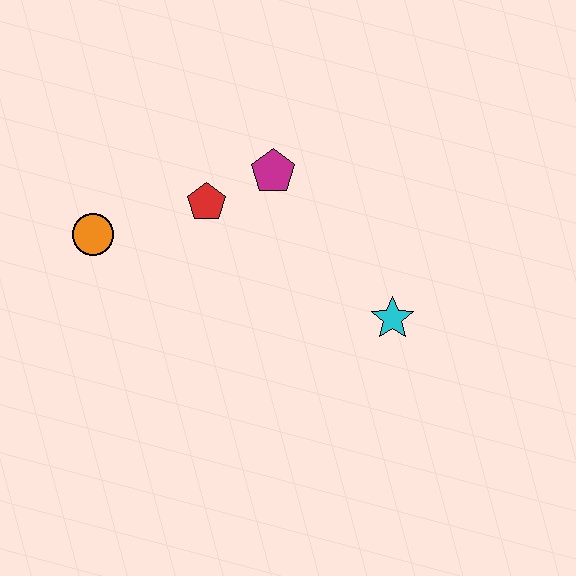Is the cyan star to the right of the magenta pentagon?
Yes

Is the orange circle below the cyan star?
No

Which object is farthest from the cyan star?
The orange circle is farthest from the cyan star.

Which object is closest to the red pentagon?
The magenta pentagon is closest to the red pentagon.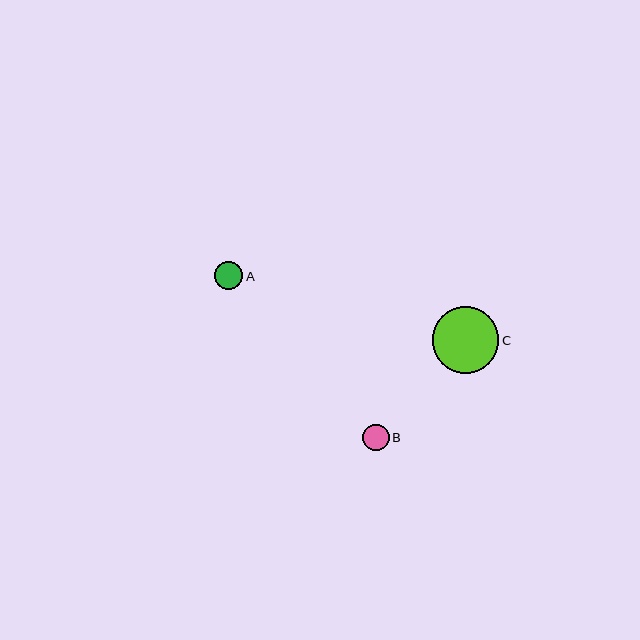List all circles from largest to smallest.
From largest to smallest: C, A, B.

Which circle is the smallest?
Circle B is the smallest with a size of approximately 27 pixels.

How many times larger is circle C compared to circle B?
Circle C is approximately 2.5 times the size of circle B.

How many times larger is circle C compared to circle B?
Circle C is approximately 2.5 times the size of circle B.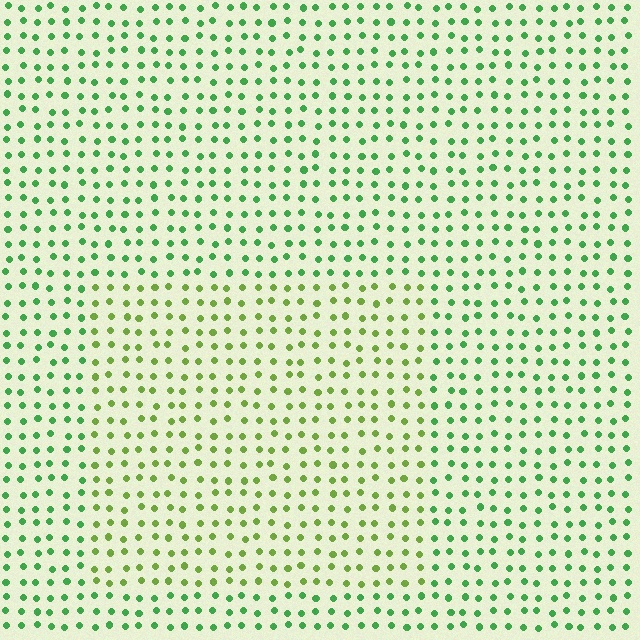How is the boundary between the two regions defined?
The boundary is defined purely by a slight shift in hue (about 35 degrees). Spacing, size, and orientation are identical on both sides.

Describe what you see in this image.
The image is filled with small green elements in a uniform arrangement. A rectangle-shaped region is visible where the elements are tinted to a slightly different hue, forming a subtle color boundary.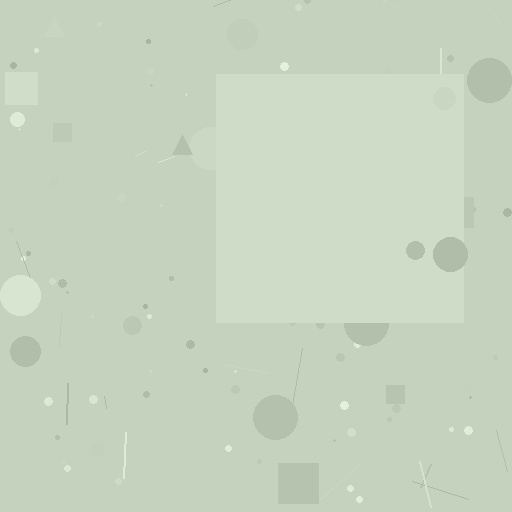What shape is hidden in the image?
A square is hidden in the image.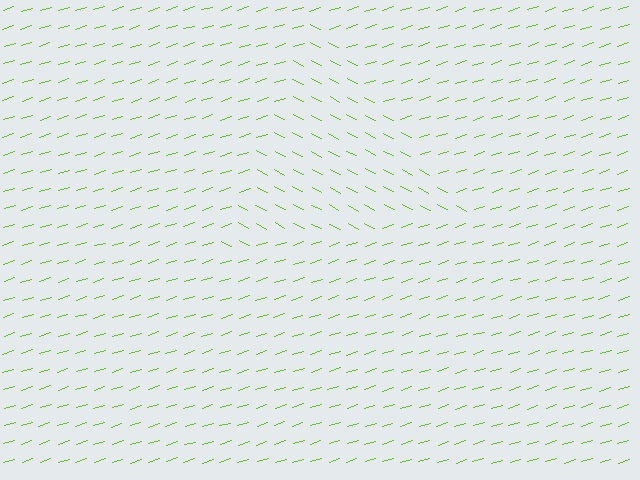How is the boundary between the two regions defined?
The boundary is defined purely by a change in line orientation (approximately 45 degrees difference). All lines are the same color and thickness.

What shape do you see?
I see a triangle.